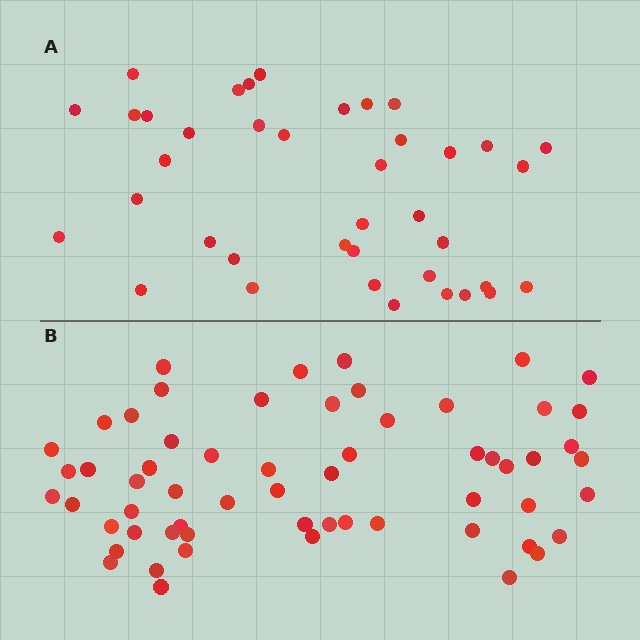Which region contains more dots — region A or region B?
Region B (the bottom region) has more dots.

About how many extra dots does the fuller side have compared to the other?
Region B has approximately 20 more dots than region A.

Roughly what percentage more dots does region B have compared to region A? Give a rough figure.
About 55% more.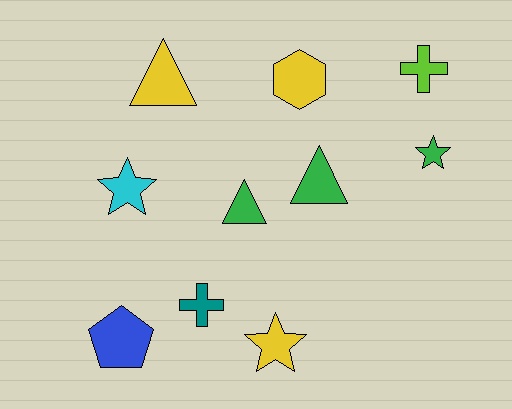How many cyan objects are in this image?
There is 1 cyan object.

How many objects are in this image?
There are 10 objects.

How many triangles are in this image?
There are 3 triangles.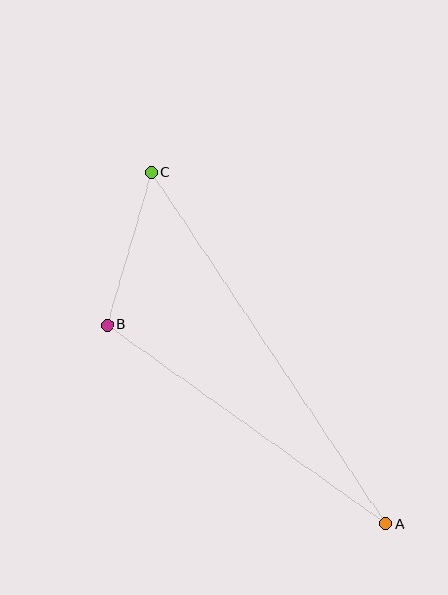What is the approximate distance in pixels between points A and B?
The distance between A and B is approximately 343 pixels.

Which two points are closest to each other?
Points B and C are closest to each other.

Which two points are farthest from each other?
Points A and C are farthest from each other.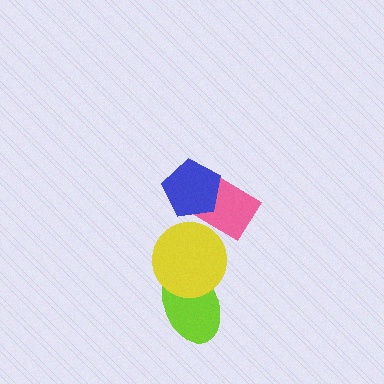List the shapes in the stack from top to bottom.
From top to bottom: the blue pentagon, the pink rectangle, the yellow circle, the lime ellipse.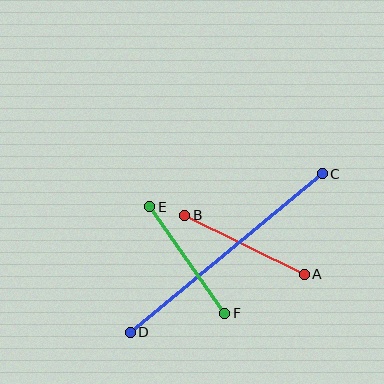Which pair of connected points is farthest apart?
Points C and D are farthest apart.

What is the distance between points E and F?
The distance is approximately 130 pixels.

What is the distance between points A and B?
The distance is approximately 133 pixels.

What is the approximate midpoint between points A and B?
The midpoint is at approximately (244, 245) pixels.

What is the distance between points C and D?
The distance is approximately 249 pixels.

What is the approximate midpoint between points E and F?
The midpoint is at approximately (187, 260) pixels.